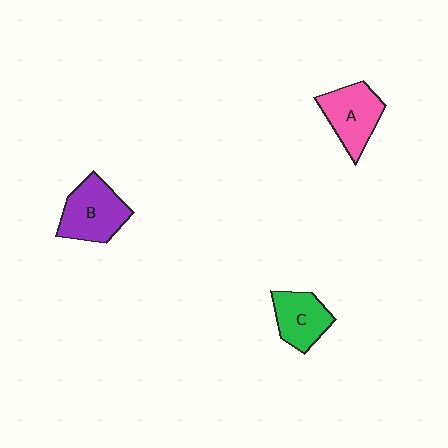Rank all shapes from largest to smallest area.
From largest to smallest: B (purple), A (pink), C (green).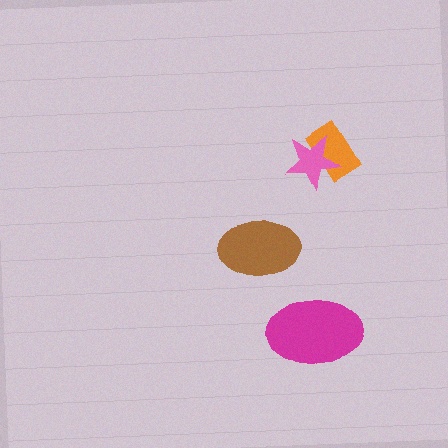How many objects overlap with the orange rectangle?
1 object overlaps with the orange rectangle.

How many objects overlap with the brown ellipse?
0 objects overlap with the brown ellipse.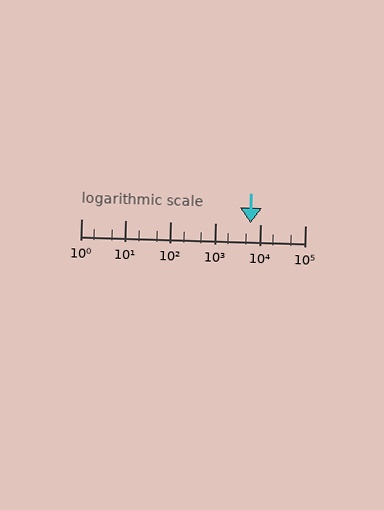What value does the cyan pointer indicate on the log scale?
The pointer indicates approximately 6100.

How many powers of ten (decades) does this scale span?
The scale spans 5 decades, from 1 to 100000.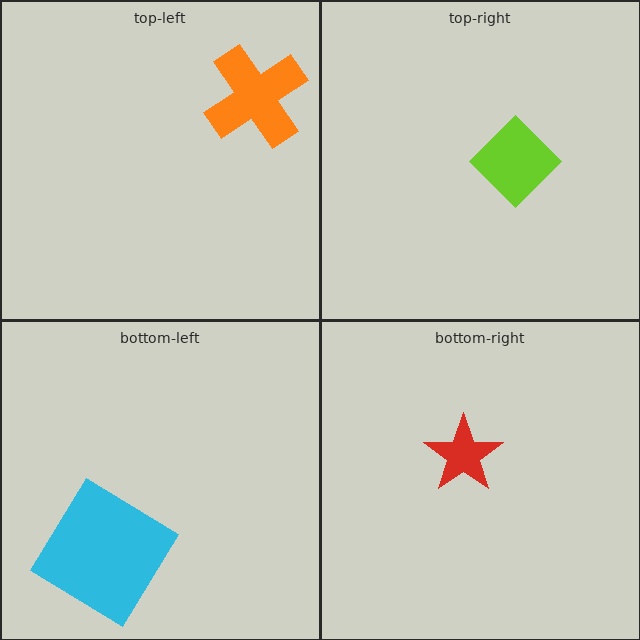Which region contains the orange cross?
The top-left region.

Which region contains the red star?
The bottom-right region.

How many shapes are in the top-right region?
1.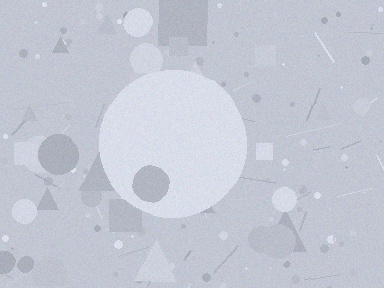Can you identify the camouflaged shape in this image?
The camouflaged shape is a circle.